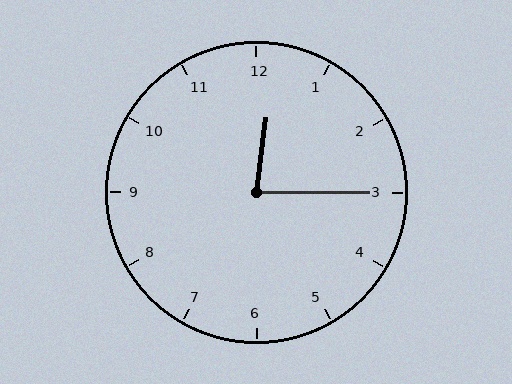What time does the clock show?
12:15.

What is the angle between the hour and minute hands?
Approximately 82 degrees.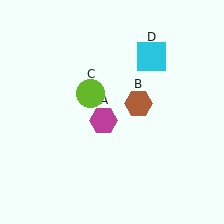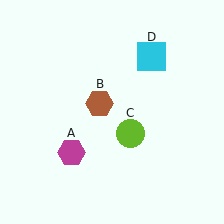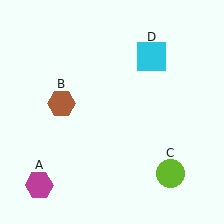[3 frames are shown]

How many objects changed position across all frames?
3 objects changed position: magenta hexagon (object A), brown hexagon (object B), lime circle (object C).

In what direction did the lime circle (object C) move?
The lime circle (object C) moved down and to the right.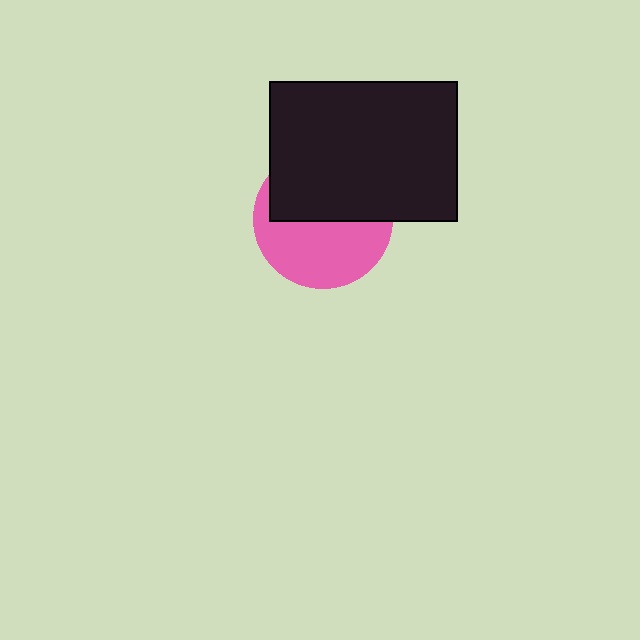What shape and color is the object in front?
The object in front is a black rectangle.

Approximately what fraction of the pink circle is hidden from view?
Roughly 49% of the pink circle is hidden behind the black rectangle.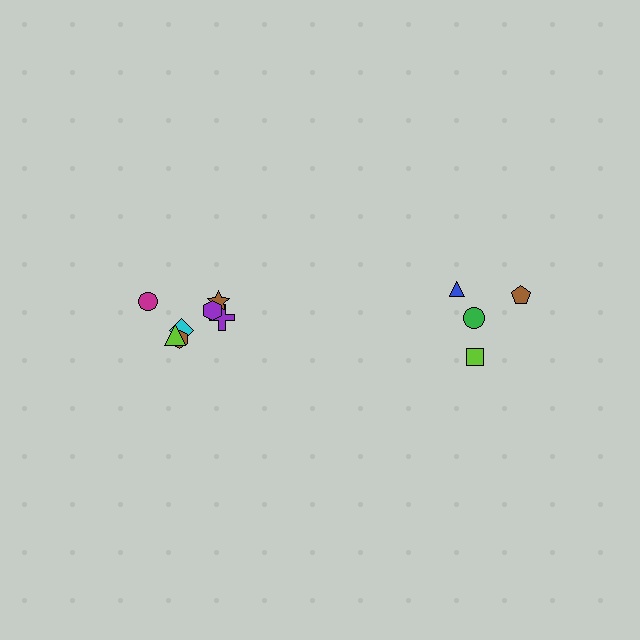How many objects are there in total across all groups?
There are 11 objects.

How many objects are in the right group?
There are 4 objects.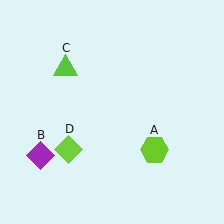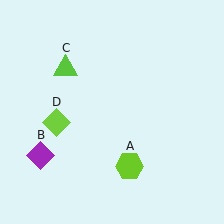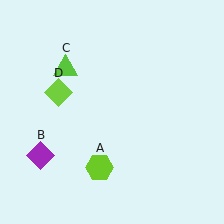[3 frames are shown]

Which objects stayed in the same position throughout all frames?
Purple diamond (object B) and lime triangle (object C) remained stationary.